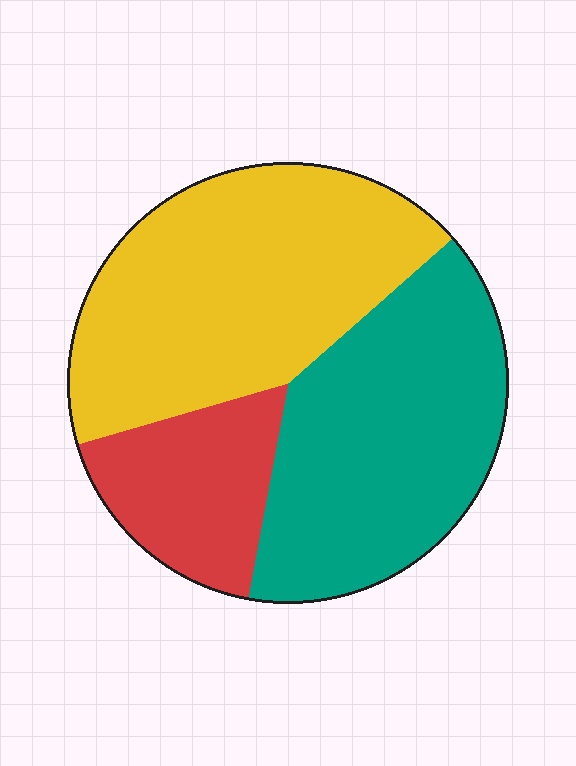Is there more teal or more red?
Teal.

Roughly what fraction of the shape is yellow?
Yellow covers roughly 45% of the shape.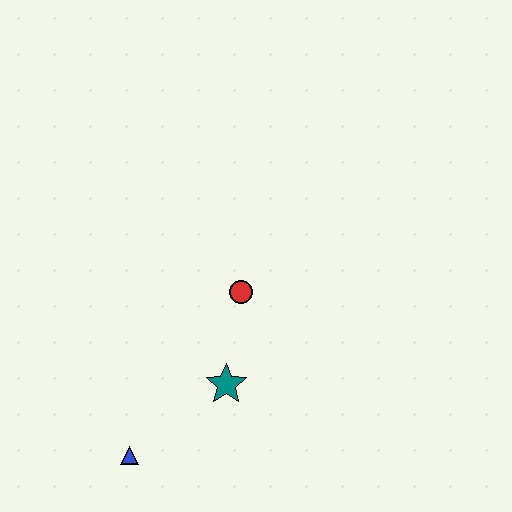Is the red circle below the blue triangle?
No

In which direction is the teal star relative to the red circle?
The teal star is below the red circle.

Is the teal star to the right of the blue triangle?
Yes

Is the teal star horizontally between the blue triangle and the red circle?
Yes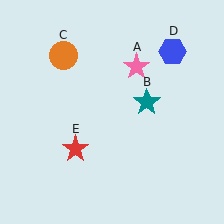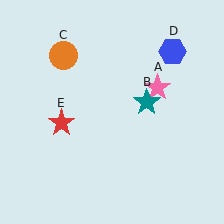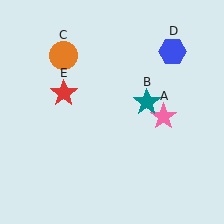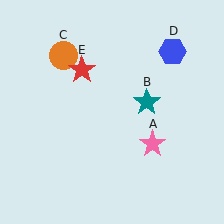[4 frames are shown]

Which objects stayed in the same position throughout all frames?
Teal star (object B) and orange circle (object C) and blue hexagon (object D) remained stationary.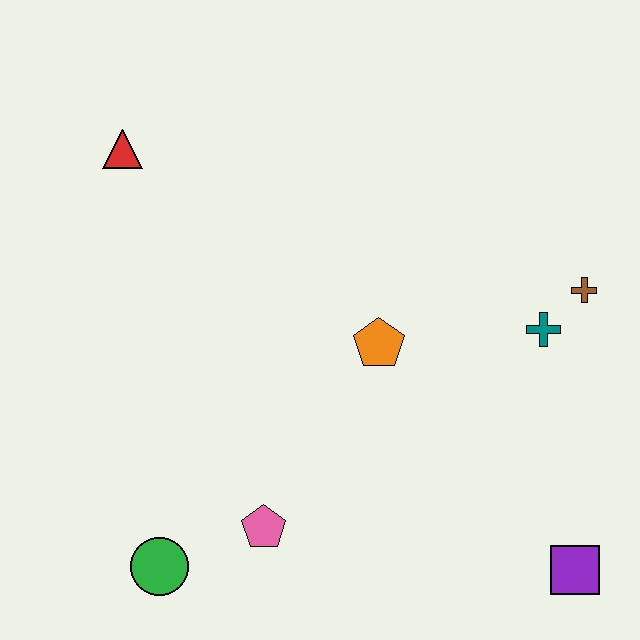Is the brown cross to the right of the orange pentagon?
Yes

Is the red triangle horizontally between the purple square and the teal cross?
No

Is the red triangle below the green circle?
No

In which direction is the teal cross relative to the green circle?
The teal cross is to the right of the green circle.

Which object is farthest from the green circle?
The brown cross is farthest from the green circle.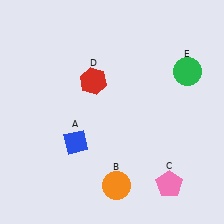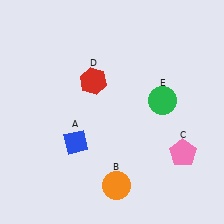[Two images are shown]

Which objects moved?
The objects that moved are: the pink pentagon (C), the green circle (E).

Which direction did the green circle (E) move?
The green circle (E) moved down.